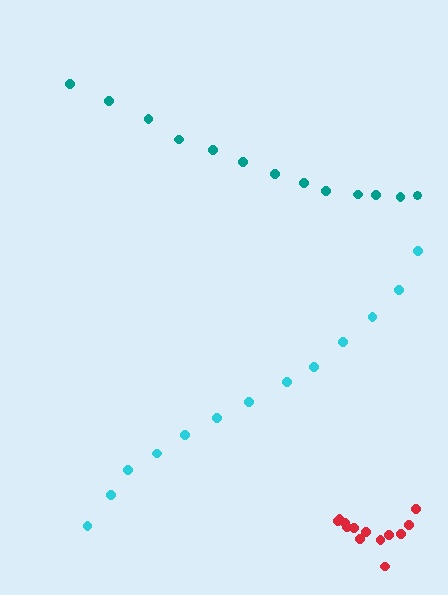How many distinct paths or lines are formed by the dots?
There are 3 distinct paths.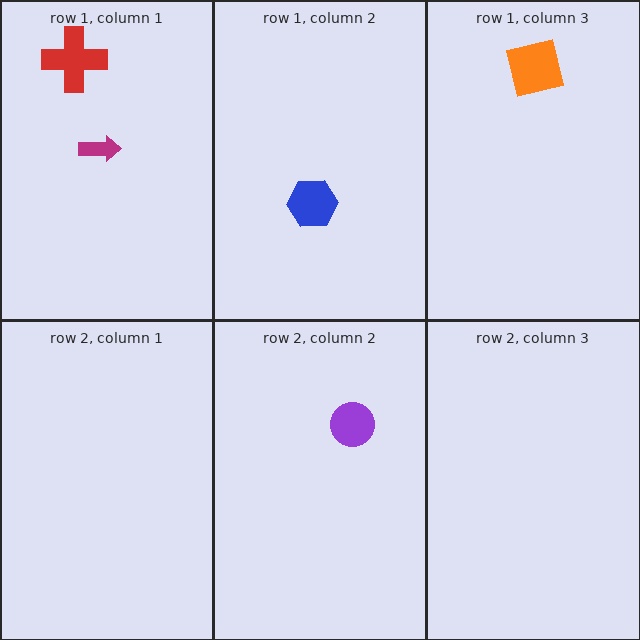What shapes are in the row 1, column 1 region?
The red cross, the magenta arrow.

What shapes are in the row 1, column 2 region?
The blue hexagon.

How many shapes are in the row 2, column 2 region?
1.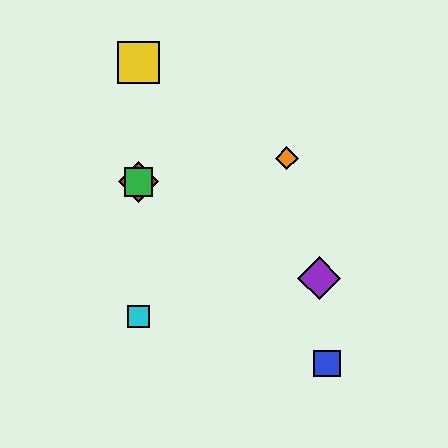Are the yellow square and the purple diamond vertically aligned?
No, the yellow square is at x≈138 and the purple diamond is at x≈319.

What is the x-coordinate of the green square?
The green square is at x≈138.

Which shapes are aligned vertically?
The red diamond, the green square, the yellow square, the cyan square are aligned vertically.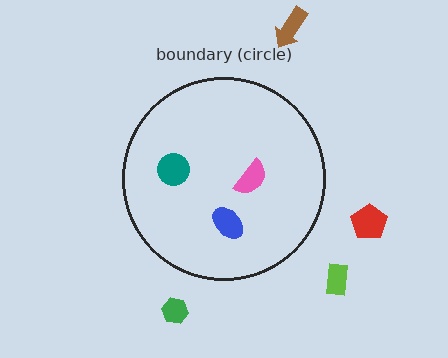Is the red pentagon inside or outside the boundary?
Outside.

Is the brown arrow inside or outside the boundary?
Outside.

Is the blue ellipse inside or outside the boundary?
Inside.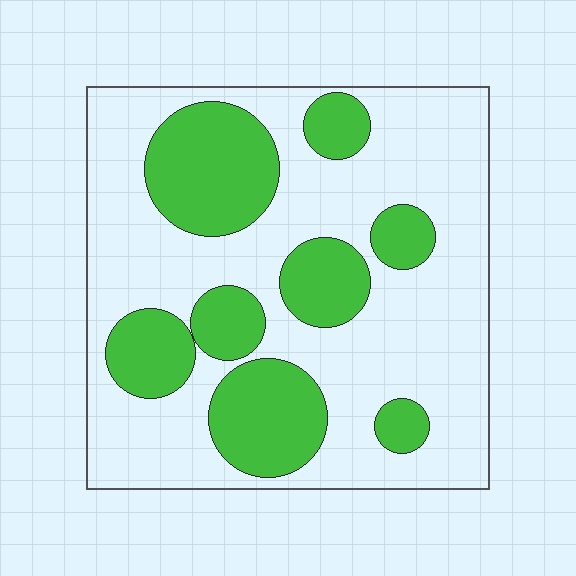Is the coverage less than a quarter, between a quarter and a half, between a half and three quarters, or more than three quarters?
Between a quarter and a half.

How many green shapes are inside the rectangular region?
8.